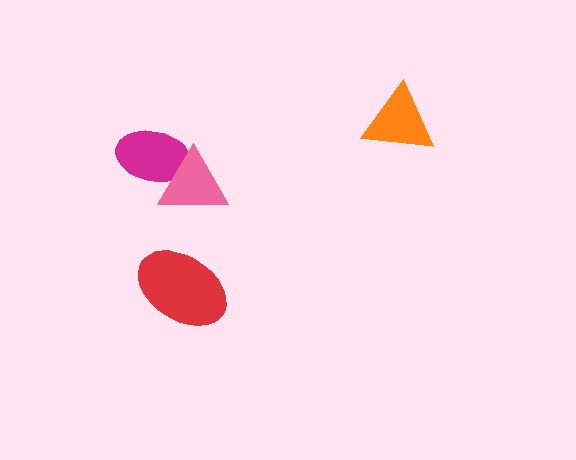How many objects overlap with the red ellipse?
0 objects overlap with the red ellipse.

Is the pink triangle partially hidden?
No, no other shape covers it.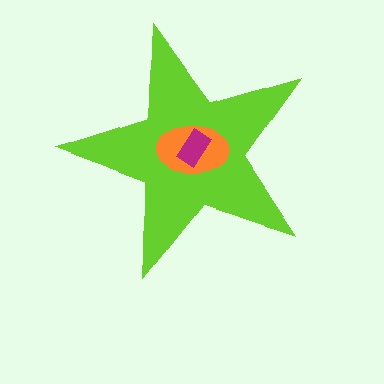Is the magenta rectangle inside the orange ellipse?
Yes.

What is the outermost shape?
The lime star.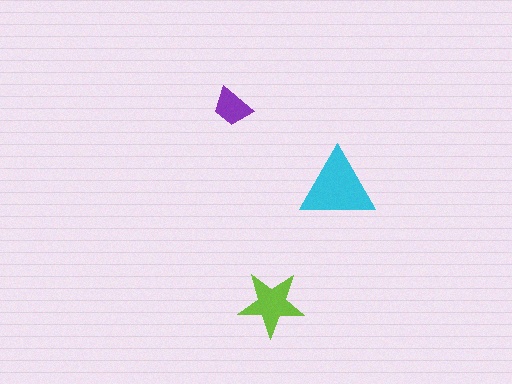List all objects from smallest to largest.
The purple trapezoid, the lime star, the cyan triangle.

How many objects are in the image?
There are 3 objects in the image.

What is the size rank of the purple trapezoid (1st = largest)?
3rd.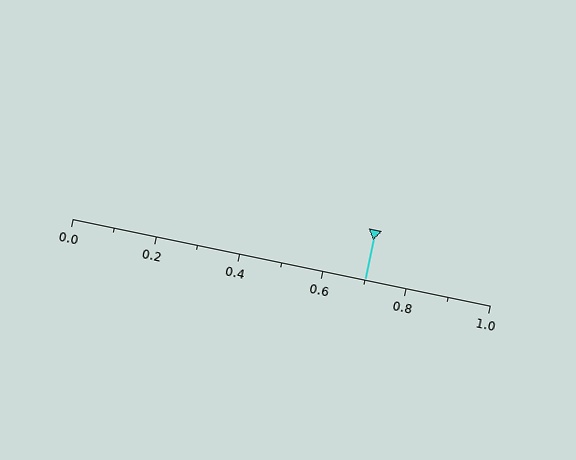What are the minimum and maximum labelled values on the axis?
The axis runs from 0.0 to 1.0.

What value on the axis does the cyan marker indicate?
The marker indicates approximately 0.7.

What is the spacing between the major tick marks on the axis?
The major ticks are spaced 0.2 apart.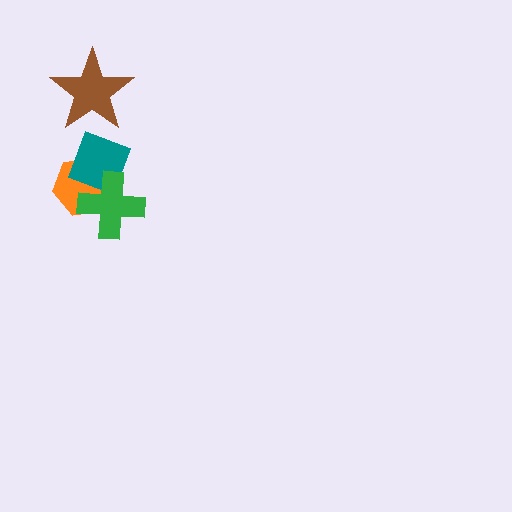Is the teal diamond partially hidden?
Yes, it is partially covered by another shape.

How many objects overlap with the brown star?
0 objects overlap with the brown star.